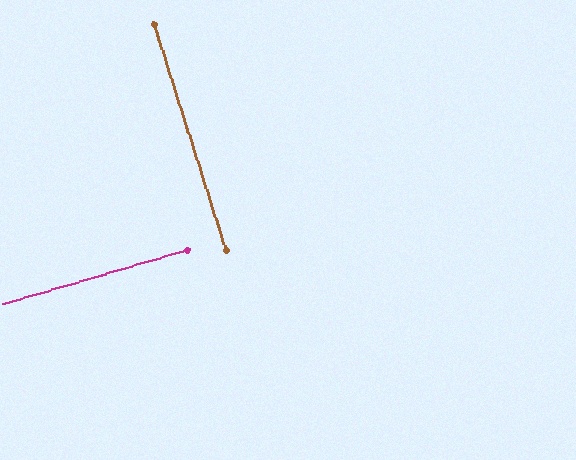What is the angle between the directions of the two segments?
Approximately 89 degrees.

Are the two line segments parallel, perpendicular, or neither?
Perpendicular — they meet at approximately 89°.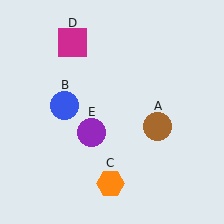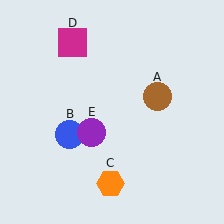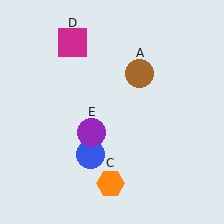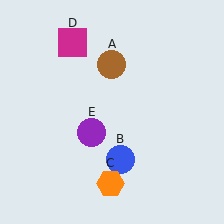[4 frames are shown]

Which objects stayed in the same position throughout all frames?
Orange hexagon (object C) and magenta square (object D) and purple circle (object E) remained stationary.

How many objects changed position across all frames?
2 objects changed position: brown circle (object A), blue circle (object B).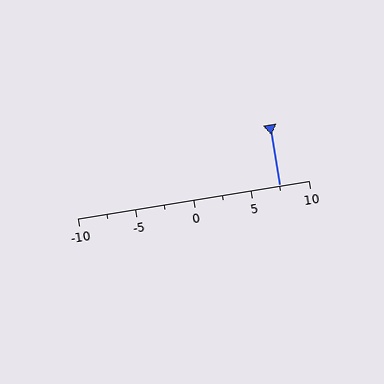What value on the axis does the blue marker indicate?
The marker indicates approximately 7.5.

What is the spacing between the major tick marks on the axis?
The major ticks are spaced 5 apart.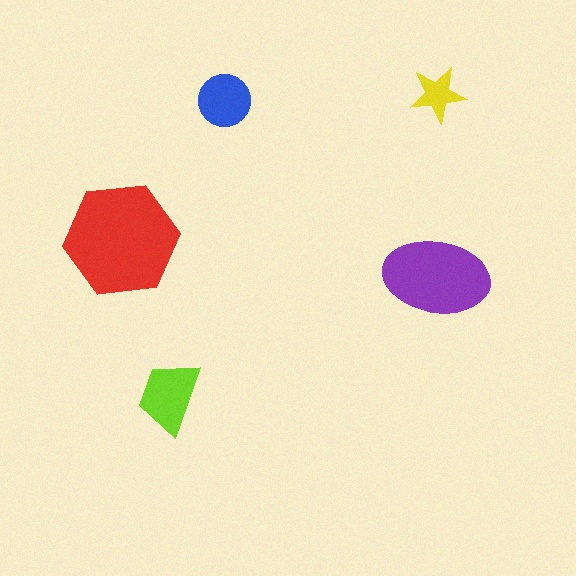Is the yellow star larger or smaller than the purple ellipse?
Smaller.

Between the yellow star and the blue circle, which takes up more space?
The blue circle.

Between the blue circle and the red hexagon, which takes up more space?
The red hexagon.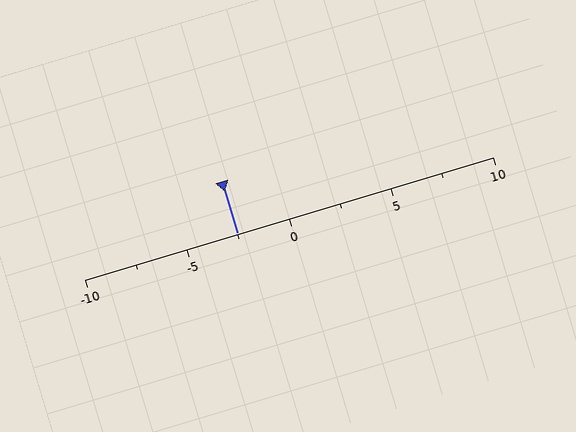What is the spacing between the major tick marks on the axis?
The major ticks are spaced 5 apart.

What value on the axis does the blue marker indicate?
The marker indicates approximately -2.5.